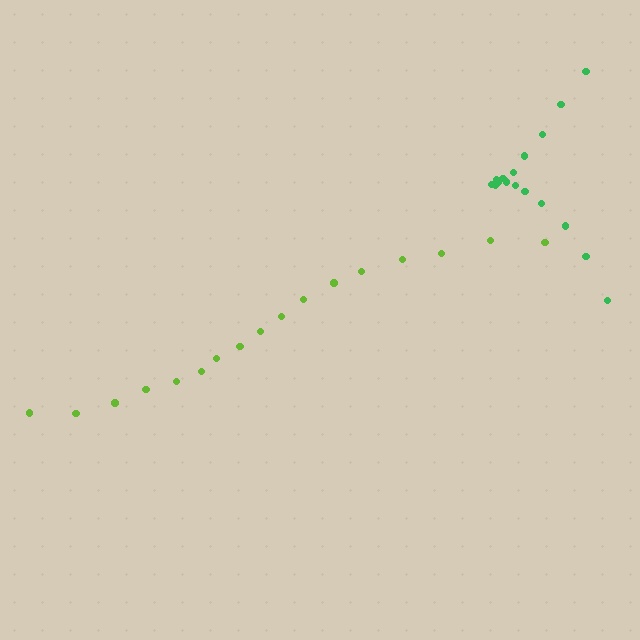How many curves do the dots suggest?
There are 2 distinct paths.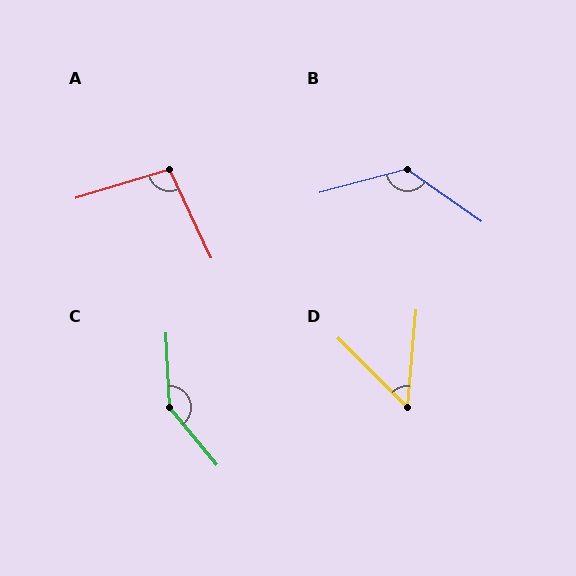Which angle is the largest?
C, at approximately 143 degrees.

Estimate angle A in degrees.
Approximately 98 degrees.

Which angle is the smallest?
D, at approximately 50 degrees.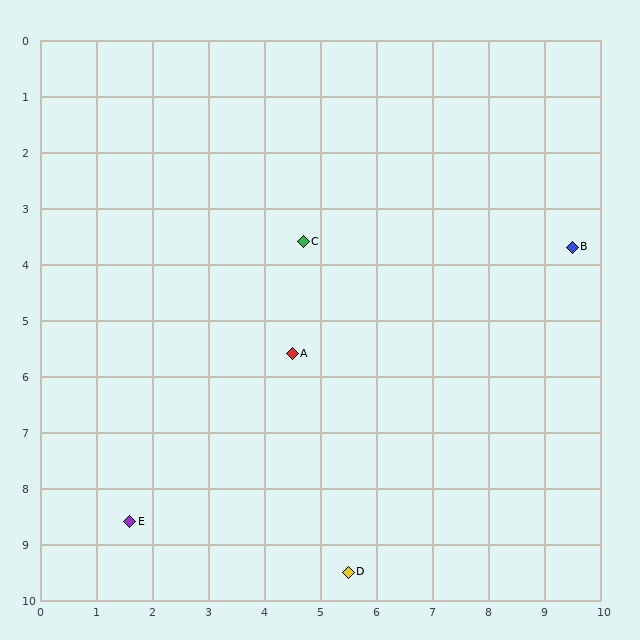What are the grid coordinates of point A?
Point A is at approximately (4.5, 5.6).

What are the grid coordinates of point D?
Point D is at approximately (5.5, 9.5).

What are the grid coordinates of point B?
Point B is at approximately (9.5, 3.7).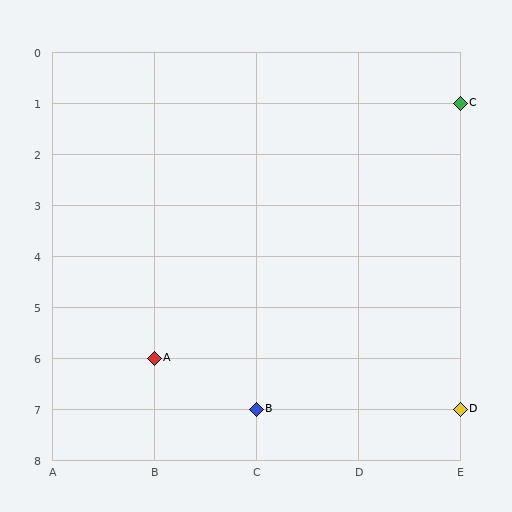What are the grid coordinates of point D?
Point D is at grid coordinates (E, 7).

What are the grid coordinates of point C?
Point C is at grid coordinates (E, 1).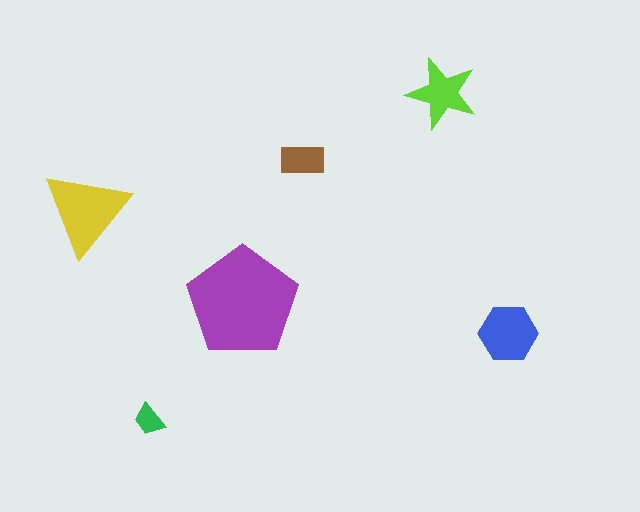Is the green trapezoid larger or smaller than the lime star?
Smaller.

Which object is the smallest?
The green trapezoid.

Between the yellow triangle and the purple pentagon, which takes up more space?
The purple pentagon.